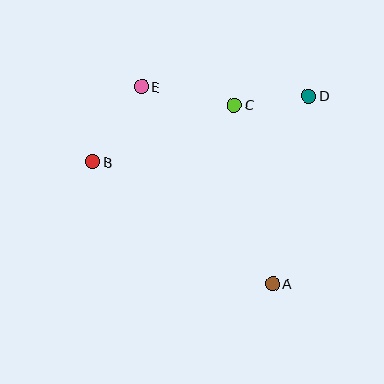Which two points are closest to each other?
Points C and D are closest to each other.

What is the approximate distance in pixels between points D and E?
The distance between D and E is approximately 167 pixels.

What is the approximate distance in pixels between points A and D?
The distance between A and D is approximately 191 pixels.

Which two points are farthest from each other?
Points A and E are farthest from each other.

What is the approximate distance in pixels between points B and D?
The distance between B and D is approximately 226 pixels.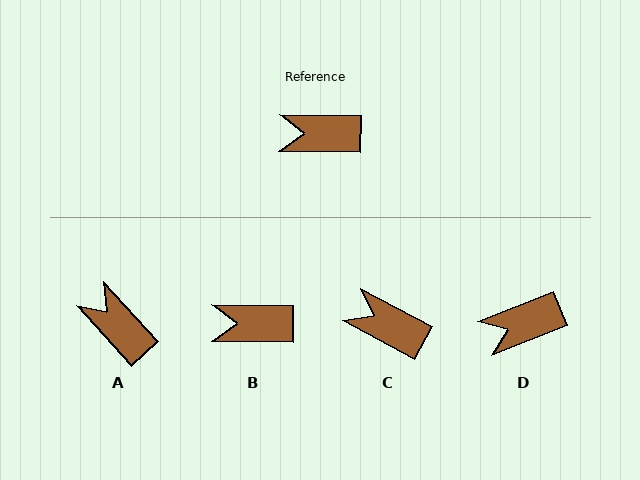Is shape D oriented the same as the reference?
No, it is off by about 22 degrees.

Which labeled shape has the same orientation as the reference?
B.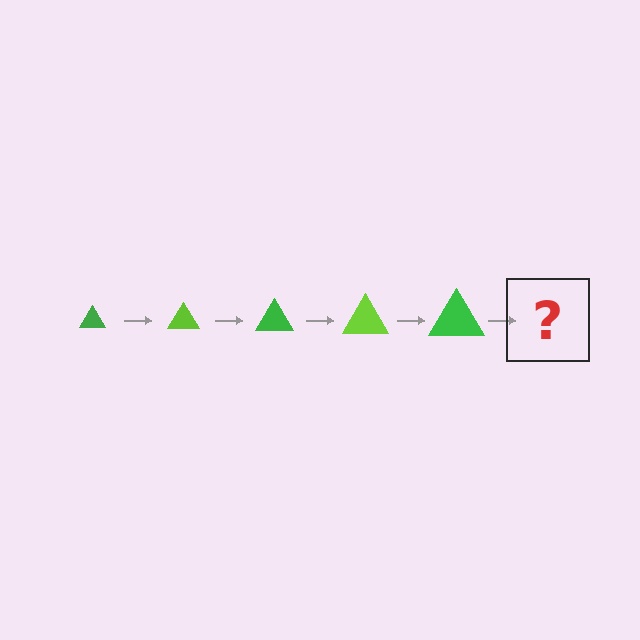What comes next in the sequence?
The next element should be a lime triangle, larger than the previous one.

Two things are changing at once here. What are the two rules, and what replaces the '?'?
The two rules are that the triangle grows larger each step and the color cycles through green and lime. The '?' should be a lime triangle, larger than the previous one.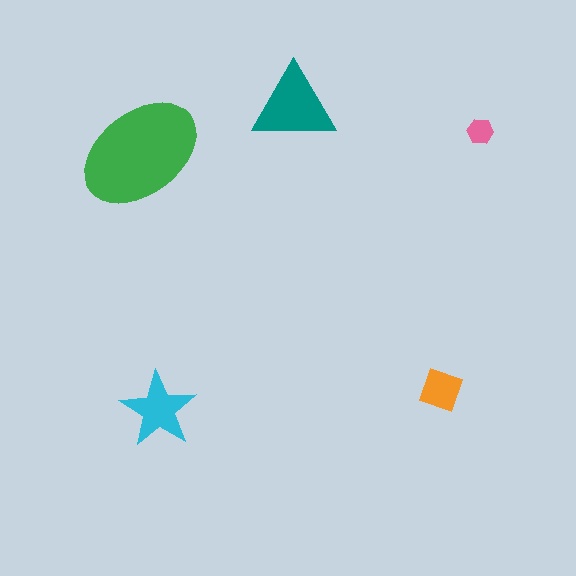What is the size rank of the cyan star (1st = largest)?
3rd.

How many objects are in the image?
There are 5 objects in the image.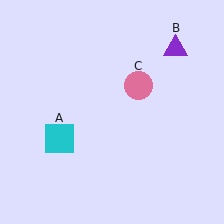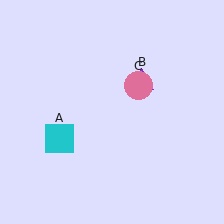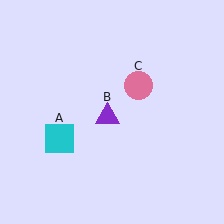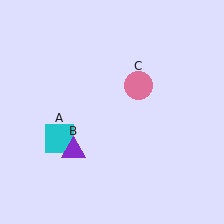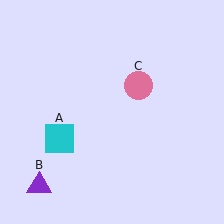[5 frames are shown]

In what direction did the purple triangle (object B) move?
The purple triangle (object B) moved down and to the left.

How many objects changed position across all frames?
1 object changed position: purple triangle (object B).